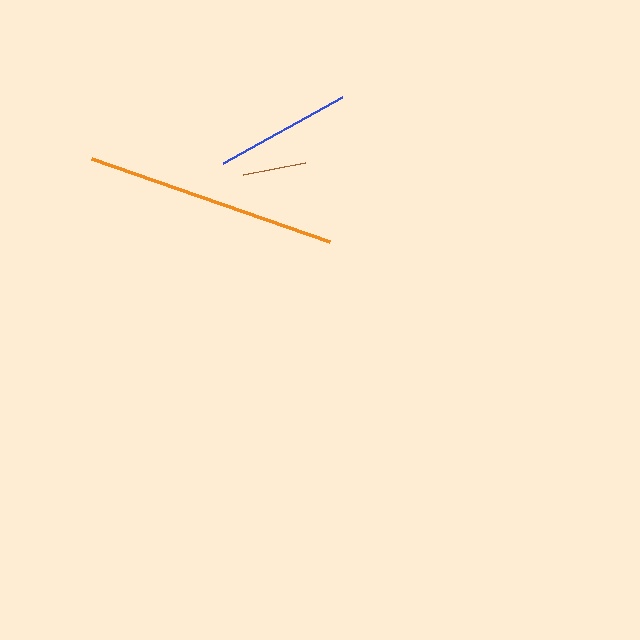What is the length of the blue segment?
The blue segment is approximately 137 pixels long.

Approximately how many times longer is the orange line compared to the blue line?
The orange line is approximately 1.8 times the length of the blue line.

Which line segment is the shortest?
The brown line is the shortest at approximately 63 pixels.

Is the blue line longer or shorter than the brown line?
The blue line is longer than the brown line.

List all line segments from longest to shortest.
From longest to shortest: orange, blue, brown.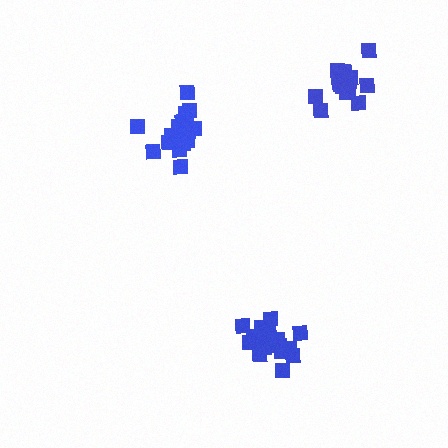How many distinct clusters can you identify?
There are 3 distinct clusters.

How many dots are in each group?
Group 1: 17 dots, Group 2: 18 dots, Group 3: 15 dots (50 total).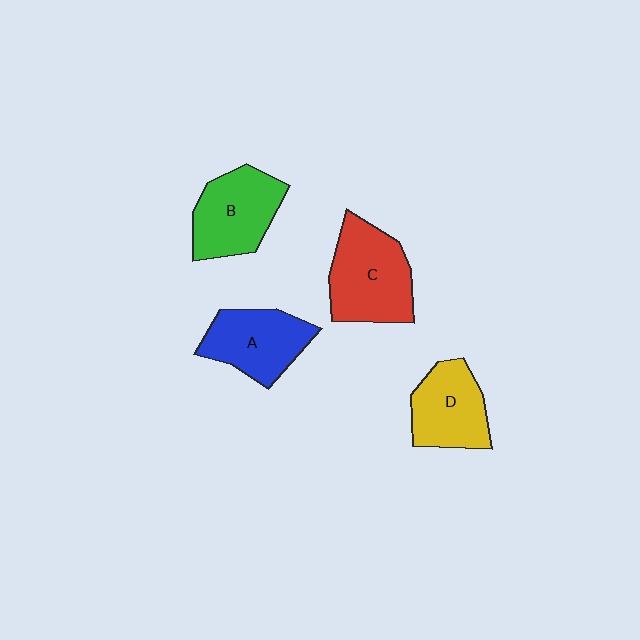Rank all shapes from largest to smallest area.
From largest to smallest: C (red), B (green), A (blue), D (yellow).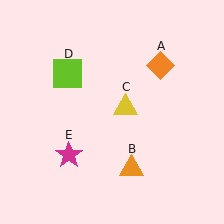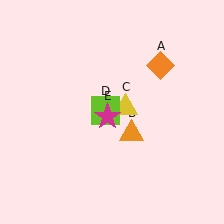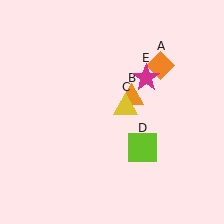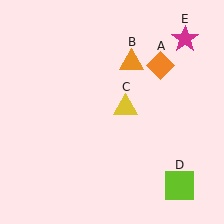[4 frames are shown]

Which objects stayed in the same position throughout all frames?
Orange diamond (object A) and yellow triangle (object C) remained stationary.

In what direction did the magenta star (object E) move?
The magenta star (object E) moved up and to the right.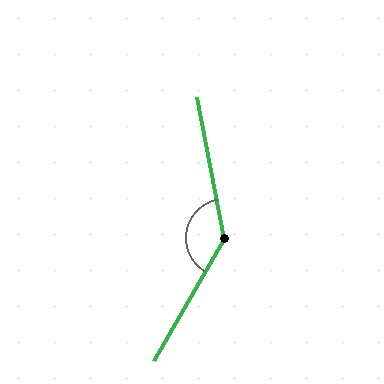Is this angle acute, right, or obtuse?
It is obtuse.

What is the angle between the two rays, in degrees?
Approximately 139 degrees.